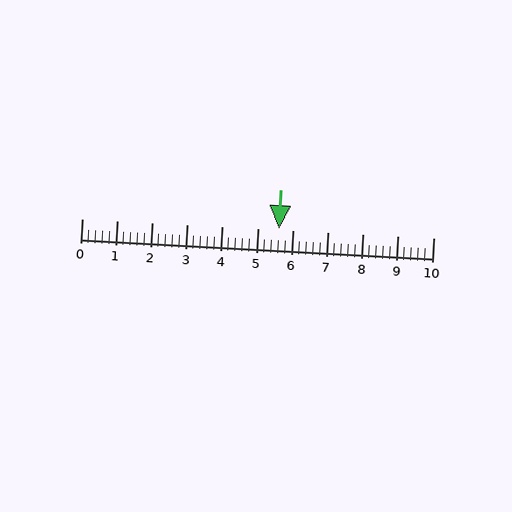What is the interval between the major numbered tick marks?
The major tick marks are spaced 1 units apart.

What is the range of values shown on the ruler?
The ruler shows values from 0 to 10.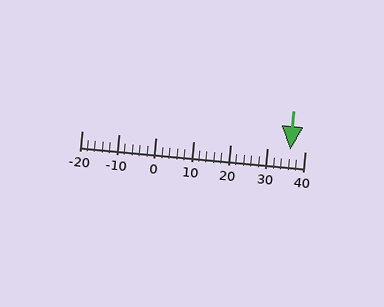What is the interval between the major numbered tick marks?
The major tick marks are spaced 10 units apart.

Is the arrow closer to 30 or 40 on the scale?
The arrow is closer to 40.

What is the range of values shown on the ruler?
The ruler shows values from -20 to 40.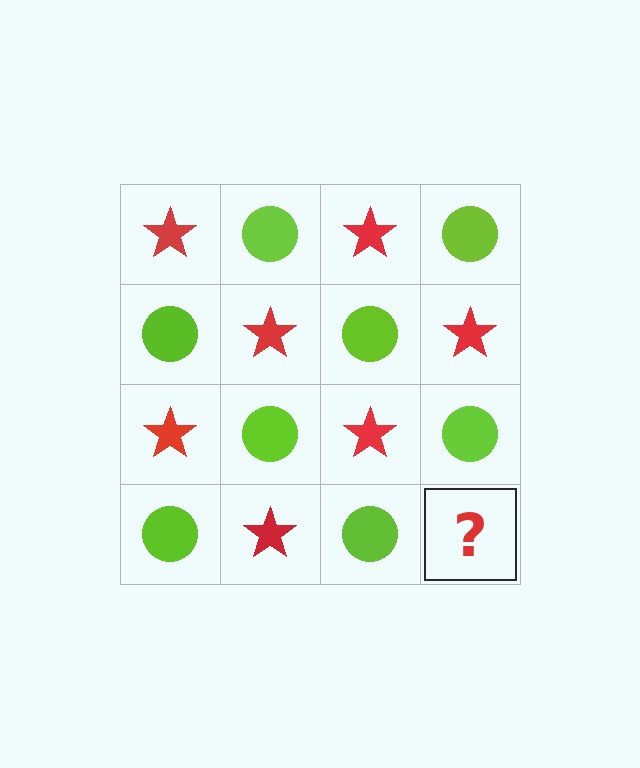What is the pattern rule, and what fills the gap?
The rule is that it alternates red star and lime circle in a checkerboard pattern. The gap should be filled with a red star.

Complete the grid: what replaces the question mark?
The question mark should be replaced with a red star.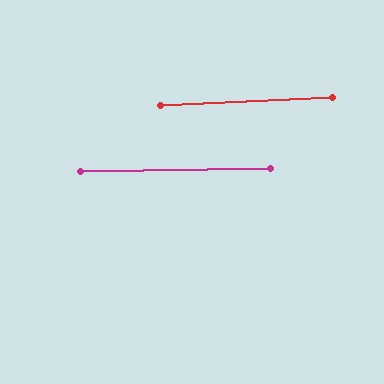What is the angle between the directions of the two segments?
Approximately 2 degrees.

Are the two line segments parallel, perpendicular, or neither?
Parallel — their directions differ by only 1.8°.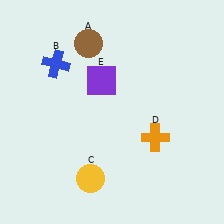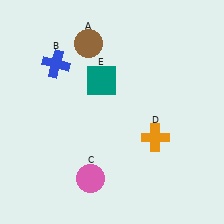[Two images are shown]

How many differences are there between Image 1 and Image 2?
There are 2 differences between the two images.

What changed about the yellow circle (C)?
In Image 1, C is yellow. In Image 2, it changed to pink.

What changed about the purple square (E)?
In Image 1, E is purple. In Image 2, it changed to teal.